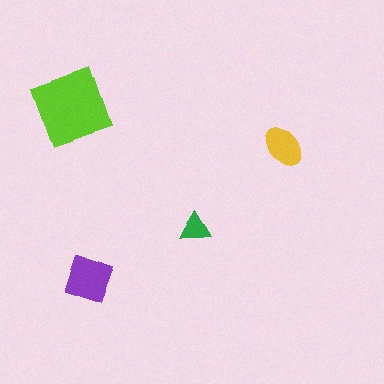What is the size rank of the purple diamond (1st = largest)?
2nd.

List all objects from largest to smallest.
The lime square, the purple diamond, the yellow ellipse, the green triangle.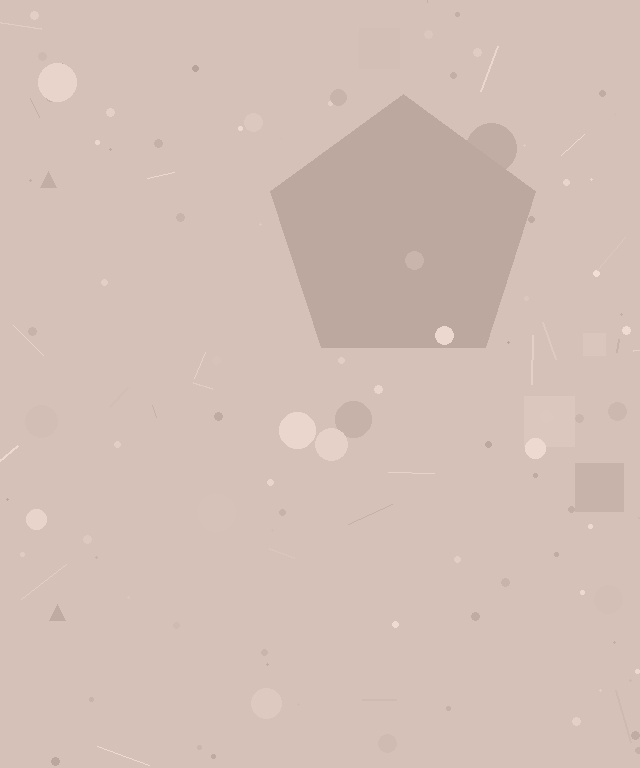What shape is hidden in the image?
A pentagon is hidden in the image.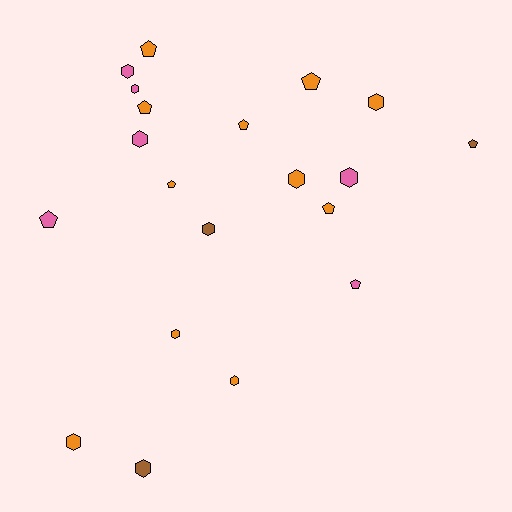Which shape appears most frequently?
Hexagon, with 11 objects.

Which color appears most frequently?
Orange, with 11 objects.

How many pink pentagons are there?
There are 2 pink pentagons.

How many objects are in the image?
There are 20 objects.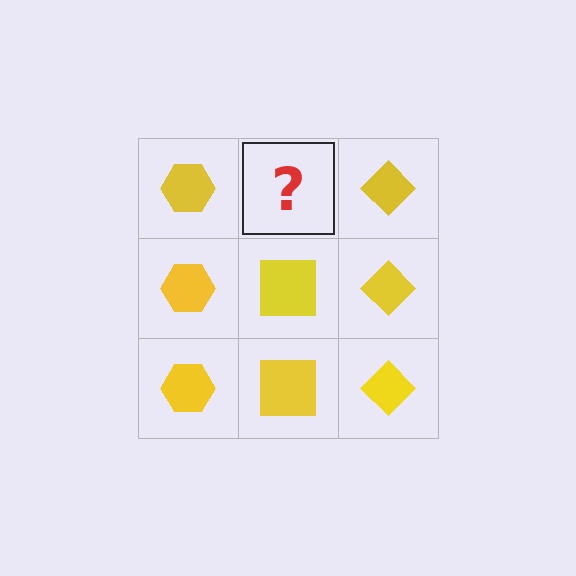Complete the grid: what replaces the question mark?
The question mark should be replaced with a yellow square.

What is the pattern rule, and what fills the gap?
The rule is that each column has a consistent shape. The gap should be filled with a yellow square.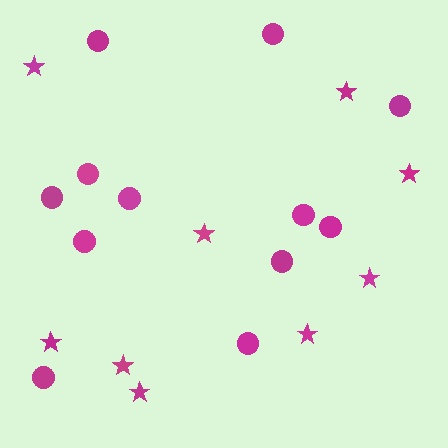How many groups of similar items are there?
There are 2 groups: one group of stars (9) and one group of circles (12).